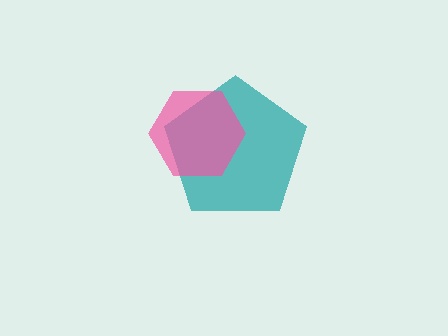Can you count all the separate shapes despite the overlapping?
Yes, there are 2 separate shapes.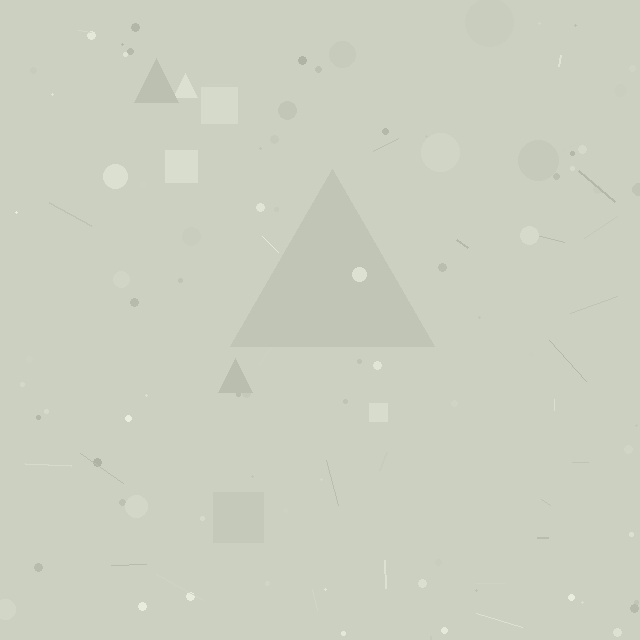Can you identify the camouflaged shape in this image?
The camouflaged shape is a triangle.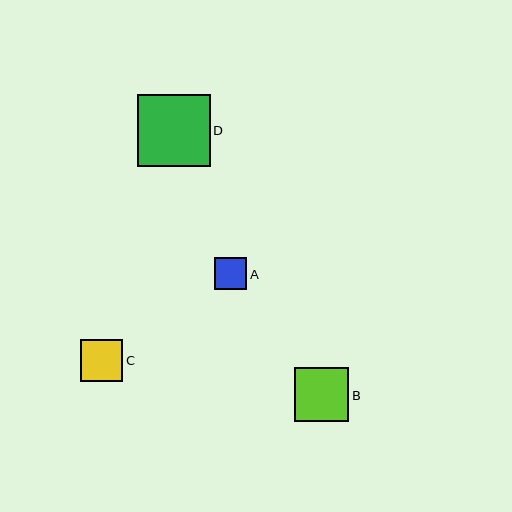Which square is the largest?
Square D is the largest with a size of approximately 72 pixels.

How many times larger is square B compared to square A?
Square B is approximately 1.7 times the size of square A.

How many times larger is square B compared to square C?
Square B is approximately 1.3 times the size of square C.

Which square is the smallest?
Square A is the smallest with a size of approximately 32 pixels.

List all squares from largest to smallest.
From largest to smallest: D, B, C, A.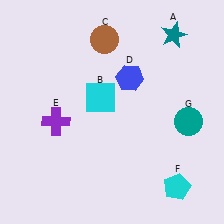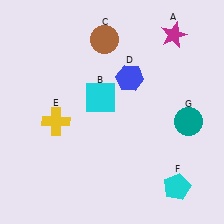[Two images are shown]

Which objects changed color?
A changed from teal to magenta. E changed from purple to yellow.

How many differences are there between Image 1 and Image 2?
There are 2 differences between the two images.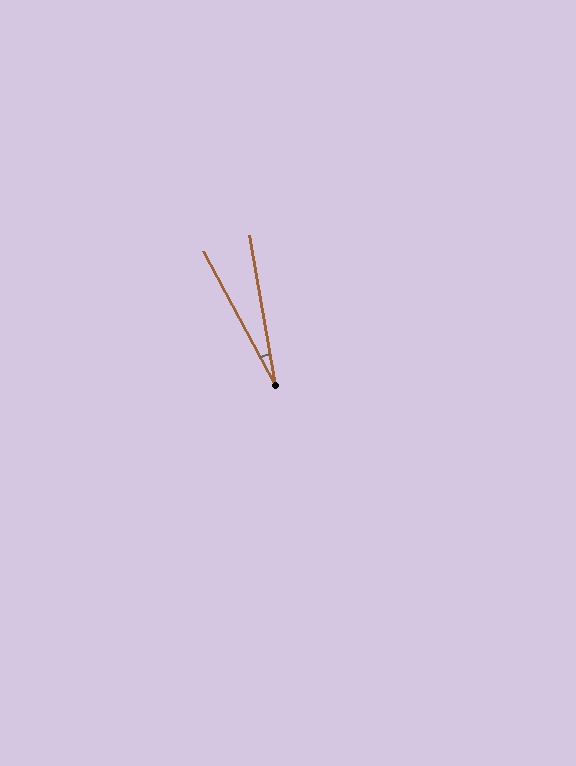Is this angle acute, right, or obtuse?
It is acute.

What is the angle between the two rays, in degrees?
Approximately 18 degrees.